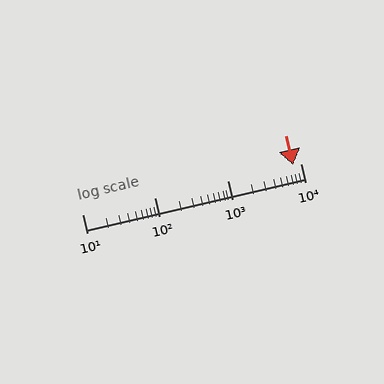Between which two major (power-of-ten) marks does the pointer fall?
The pointer is between 1000 and 10000.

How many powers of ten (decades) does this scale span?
The scale spans 3 decades, from 10 to 10000.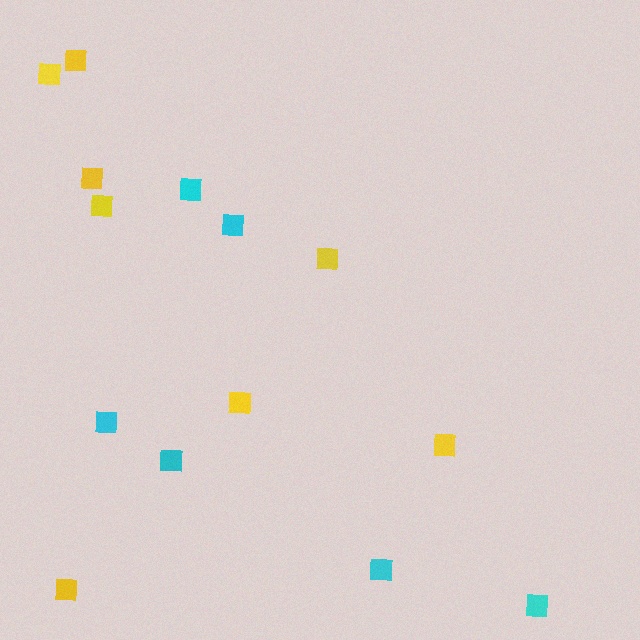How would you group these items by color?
There are 2 groups: one group of yellow squares (8) and one group of cyan squares (6).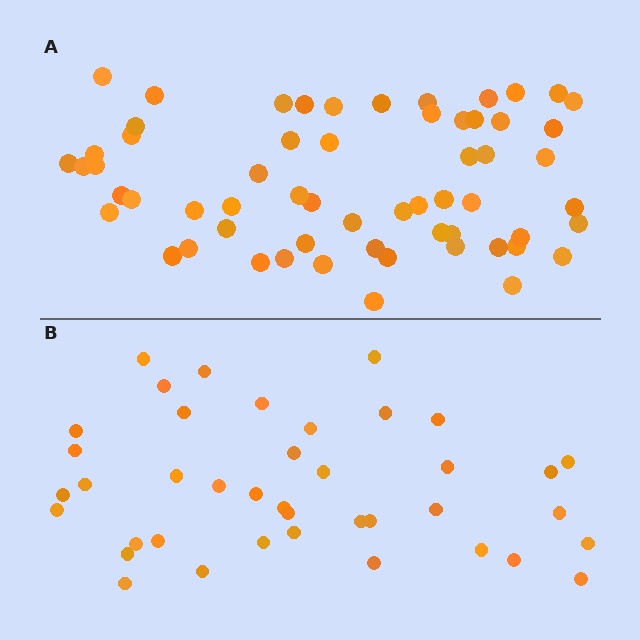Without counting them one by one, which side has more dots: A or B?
Region A (the top region) has more dots.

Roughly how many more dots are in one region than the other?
Region A has approximately 20 more dots than region B.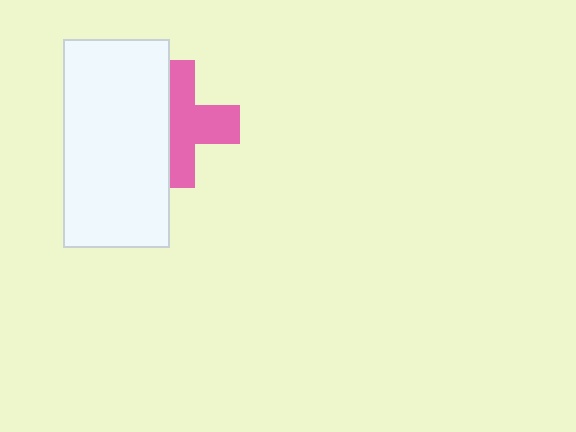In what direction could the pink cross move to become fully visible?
The pink cross could move right. That would shift it out from behind the white rectangle entirely.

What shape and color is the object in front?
The object in front is a white rectangle.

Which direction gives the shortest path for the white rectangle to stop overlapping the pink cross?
Moving left gives the shortest separation.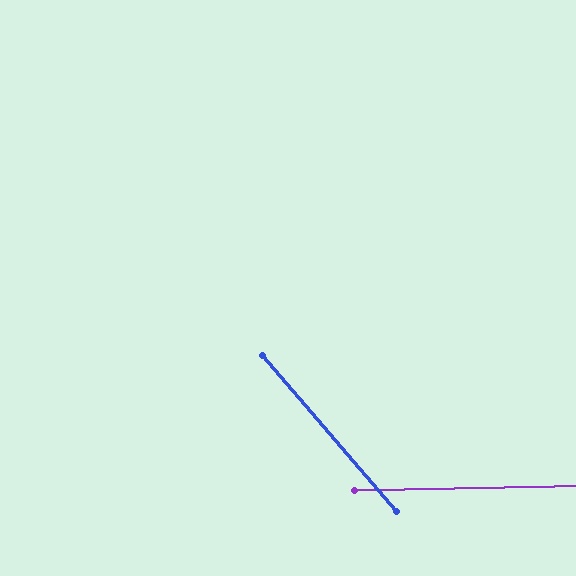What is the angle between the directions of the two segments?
Approximately 51 degrees.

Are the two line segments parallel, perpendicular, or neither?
Neither parallel nor perpendicular — they differ by about 51°.